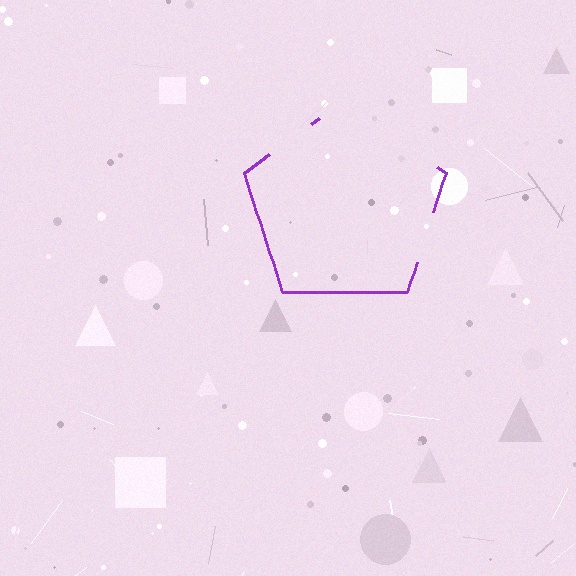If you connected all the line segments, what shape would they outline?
They would outline a pentagon.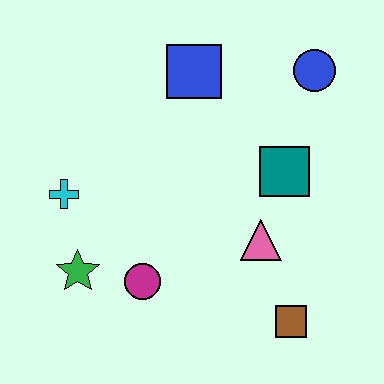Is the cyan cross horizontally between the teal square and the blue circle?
No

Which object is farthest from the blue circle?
The green star is farthest from the blue circle.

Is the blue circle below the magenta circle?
No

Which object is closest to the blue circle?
The teal square is closest to the blue circle.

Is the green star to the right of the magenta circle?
No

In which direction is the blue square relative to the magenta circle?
The blue square is above the magenta circle.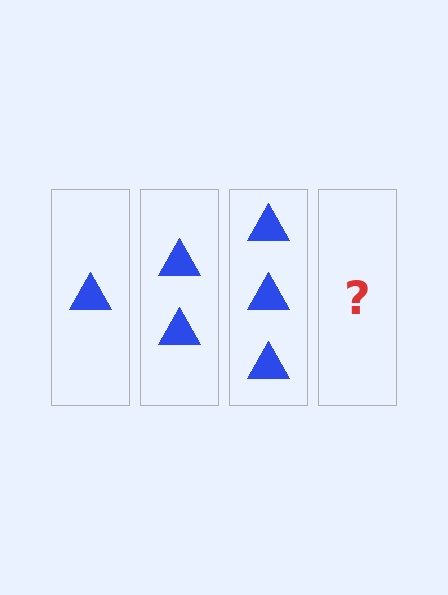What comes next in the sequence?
The next element should be 4 triangles.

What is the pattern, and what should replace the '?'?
The pattern is that each step adds one more triangle. The '?' should be 4 triangles.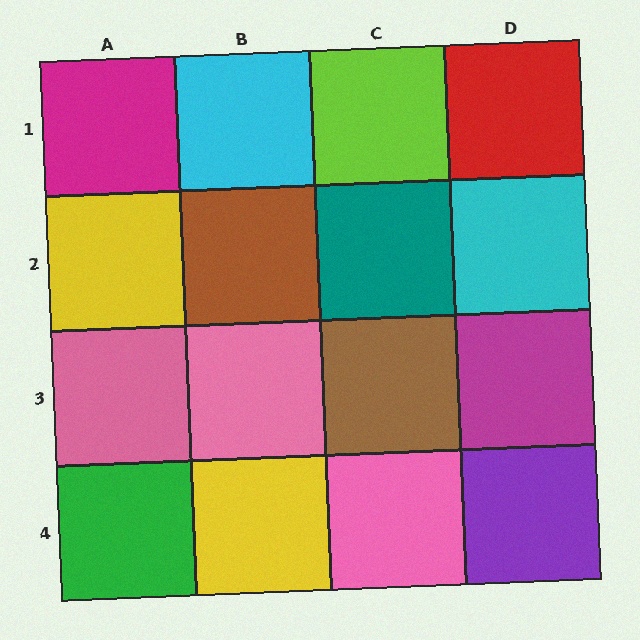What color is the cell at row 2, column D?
Cyan.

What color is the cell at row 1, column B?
Cyan.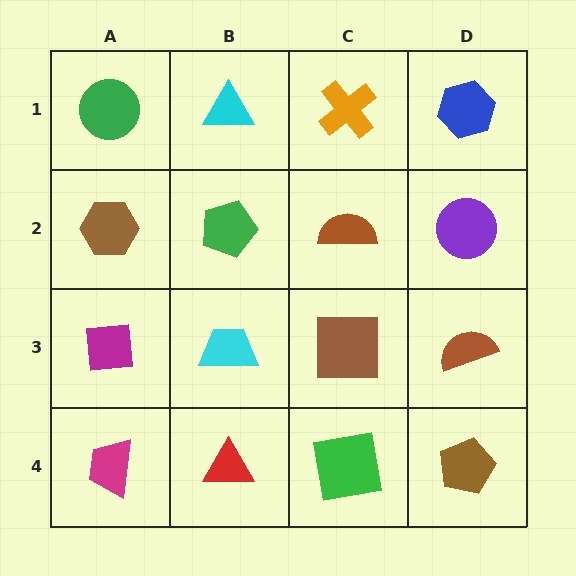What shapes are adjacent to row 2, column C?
An orange cross (row 1, column C), a brown square (row 3, column C), a green pentagon (row 2, column B), a purple circle (row 2, column D).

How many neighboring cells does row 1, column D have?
2.